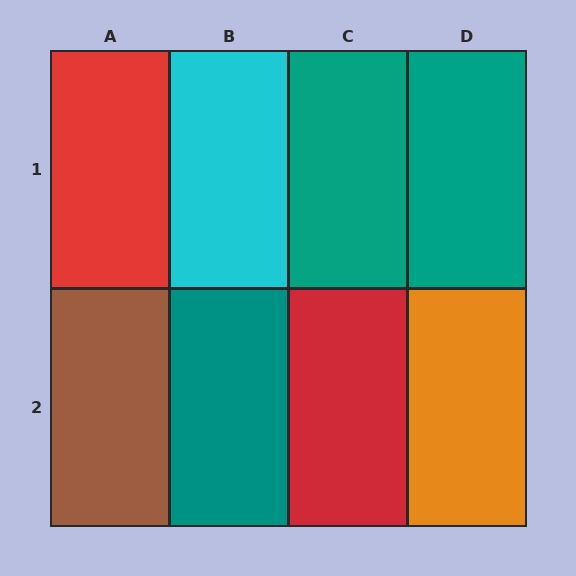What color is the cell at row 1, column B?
Cyan.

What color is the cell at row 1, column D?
Teal.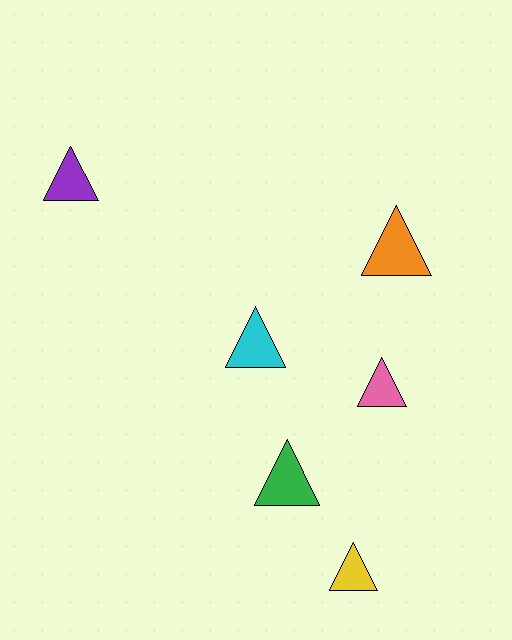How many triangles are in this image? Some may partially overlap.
There are 6 triangles.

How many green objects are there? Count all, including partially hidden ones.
There is 1 green object.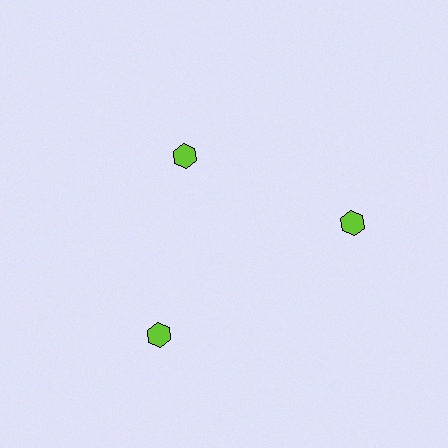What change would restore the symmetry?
The symmetry would be restored by moving it outward, back onto the ring so that all 3 hexagons sit at equal angles and equal distance from the center.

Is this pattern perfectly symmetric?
No. The 3 lime hexagons are arranged in a ring, but one element near the 11 o'clock position is pulled inward toward the center, breaking the 3-fold rotational symmetry.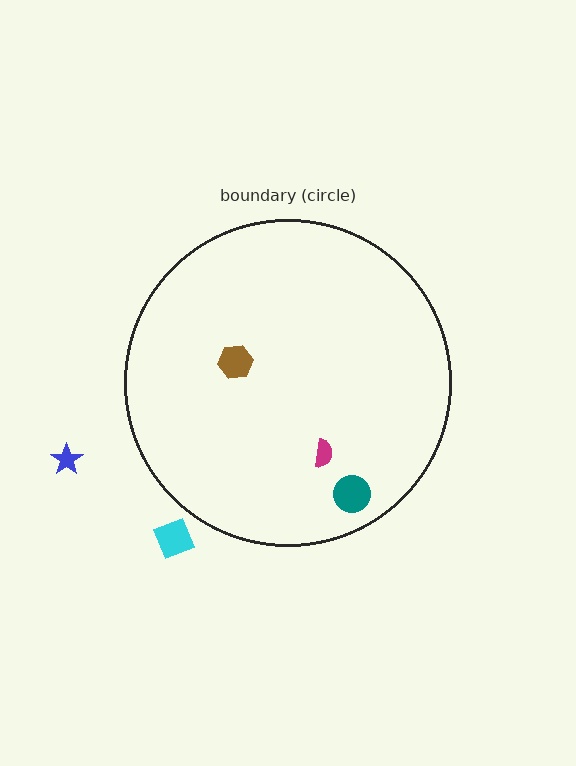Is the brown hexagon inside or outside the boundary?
Inside.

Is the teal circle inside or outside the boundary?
Inside.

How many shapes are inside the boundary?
3 inside, 2 outside.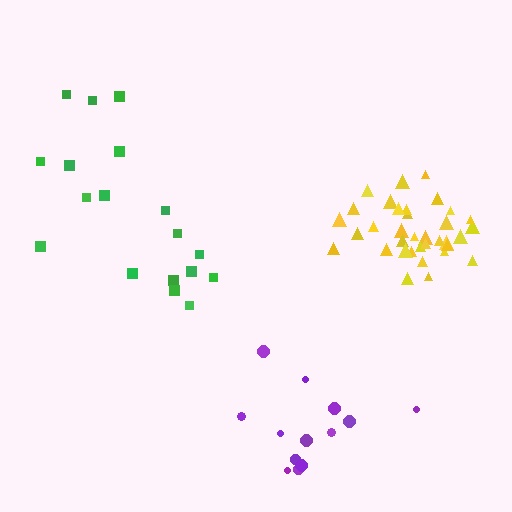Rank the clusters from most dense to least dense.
yellow, purple, green.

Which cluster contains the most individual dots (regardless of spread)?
Yellow (35).